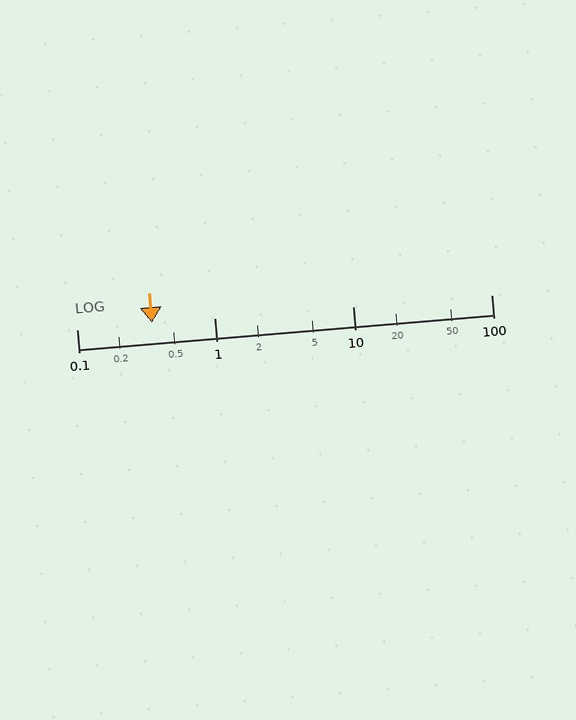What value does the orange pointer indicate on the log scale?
The pointer indicates approximately 0.35.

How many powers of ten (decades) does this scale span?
The scale spans 3 decades, from 0.1 to 100.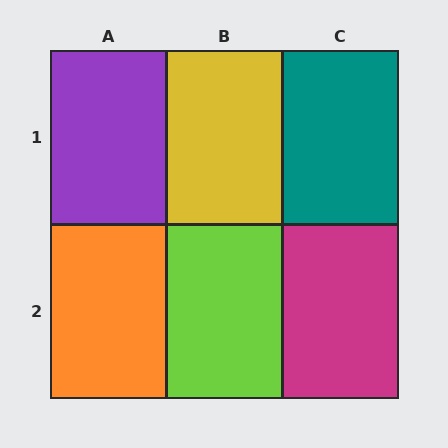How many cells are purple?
1 cell is purple.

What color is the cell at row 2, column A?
Orange.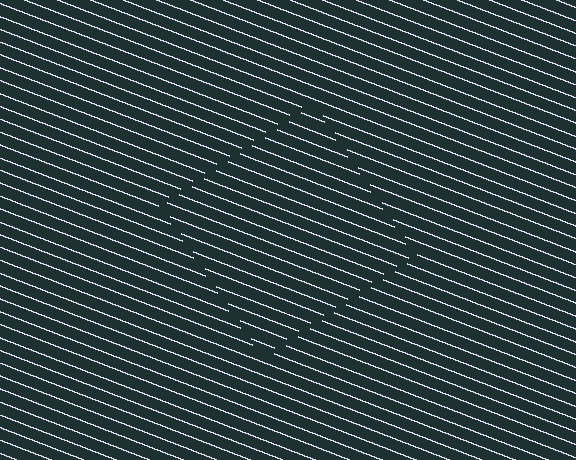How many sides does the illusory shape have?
4 sides — the line-ends trace a square.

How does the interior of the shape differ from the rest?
The interior of the shape contains the same grating, shifted by half a period — the contour is defined by the phase discontinuity where line-ends from the inner and outer gratings abut.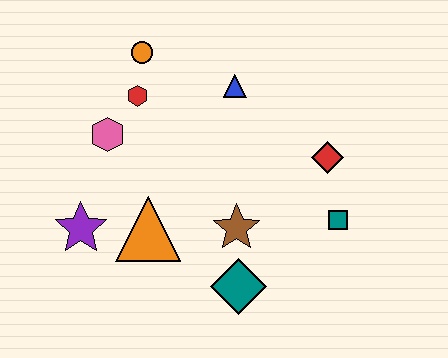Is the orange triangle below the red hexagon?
Yes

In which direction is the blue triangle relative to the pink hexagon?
The blue triangle is to the right of the pink hexagon.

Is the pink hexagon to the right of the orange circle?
No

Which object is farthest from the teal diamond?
The orange circle is farthest from the teal diamond.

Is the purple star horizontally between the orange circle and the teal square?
No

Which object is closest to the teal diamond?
The brown star is closest to the teal diamond.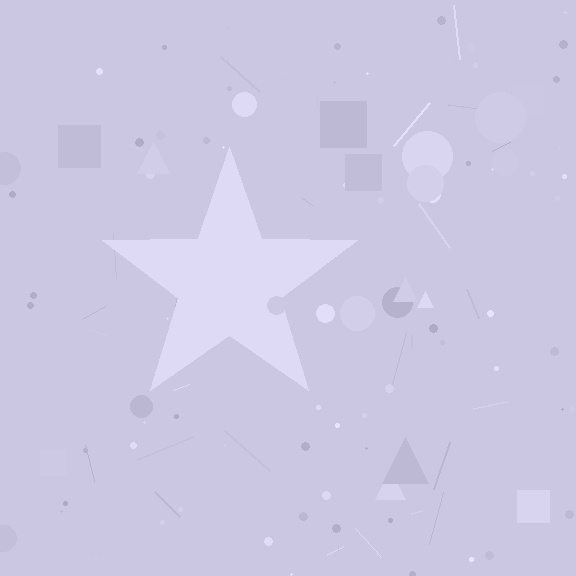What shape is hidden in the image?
A star is hidden in the image.